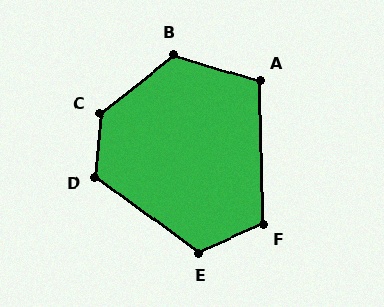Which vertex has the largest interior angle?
C, at approximately 133 degrees.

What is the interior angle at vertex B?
Approximately 125 degrees (obtuse).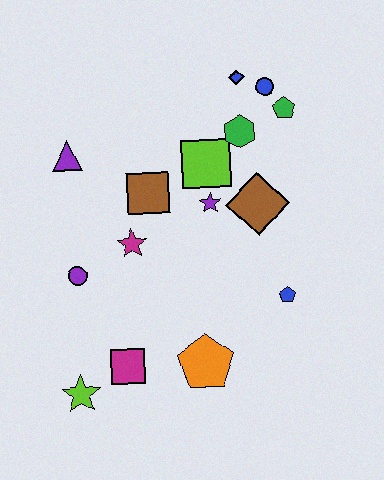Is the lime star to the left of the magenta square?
Yes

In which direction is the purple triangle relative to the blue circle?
The purple triangle is to the left of the blue circle.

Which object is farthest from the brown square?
The lime star is farthest from the brown square.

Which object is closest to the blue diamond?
The blue circle is closest to the blue diamond.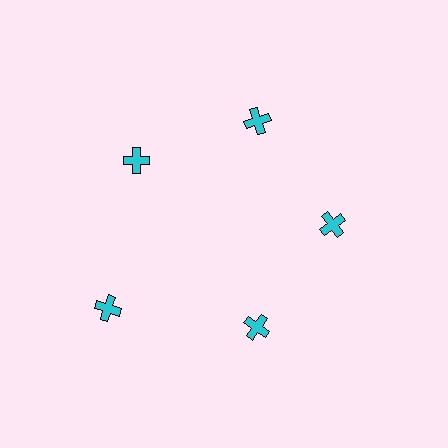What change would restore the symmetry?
The symmetry would be restored by moving it inward, back onto the ring so that all 5 crosses sit at equal angles and equal distance from the center.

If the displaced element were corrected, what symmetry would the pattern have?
It would have 5-fold rotational symmetry — the pattern would map onto itself every 72 degrees.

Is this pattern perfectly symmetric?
No. The 5 cyan crosses are arranged in a ring, but one element near the 8 o'clock position is pushed outward from the center, breaking the 5-fold rotational symmetry.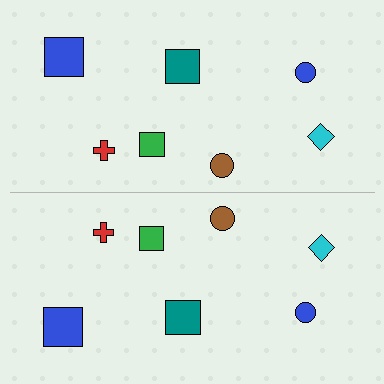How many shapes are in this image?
There are 14 shapes in this image.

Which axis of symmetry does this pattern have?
The pattern has a horizontal axis of symmetry running through the center of the image.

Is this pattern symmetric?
Yes, this pattern has bilateral (reflection) symmetry.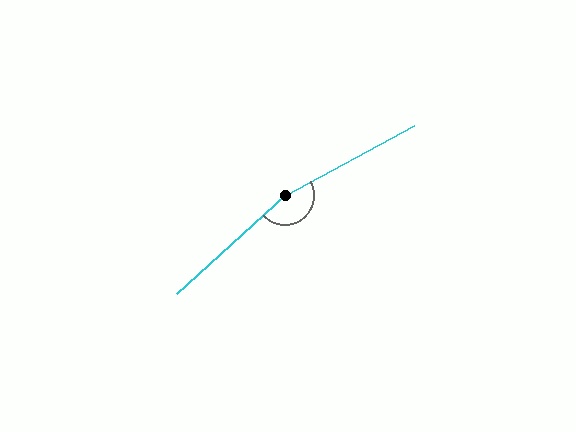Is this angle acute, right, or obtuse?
It is obtuse.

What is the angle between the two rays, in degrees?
Approximately 166 degrees.